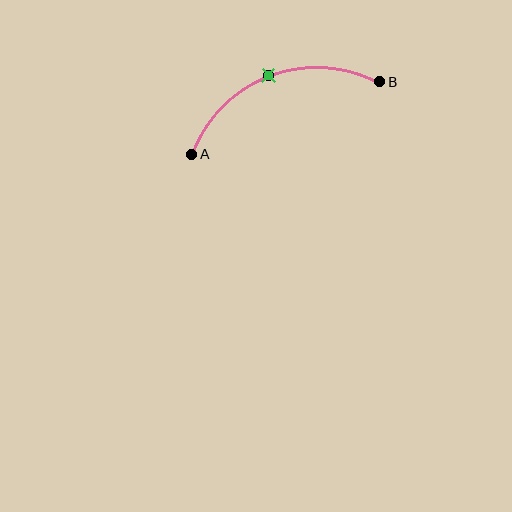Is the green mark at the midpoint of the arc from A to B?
Yes. The green mark lies on the arc at equal arc-length from both A and B — it is the arc midpoint.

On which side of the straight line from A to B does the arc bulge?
The arc bulges above the straight line connecting A and B.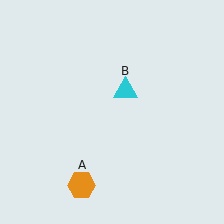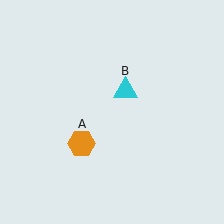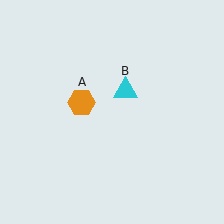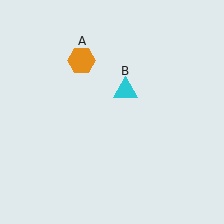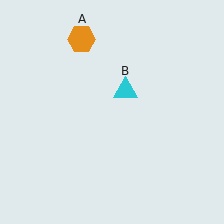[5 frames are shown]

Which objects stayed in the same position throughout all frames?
Cyan triangle (object B) remained stationary.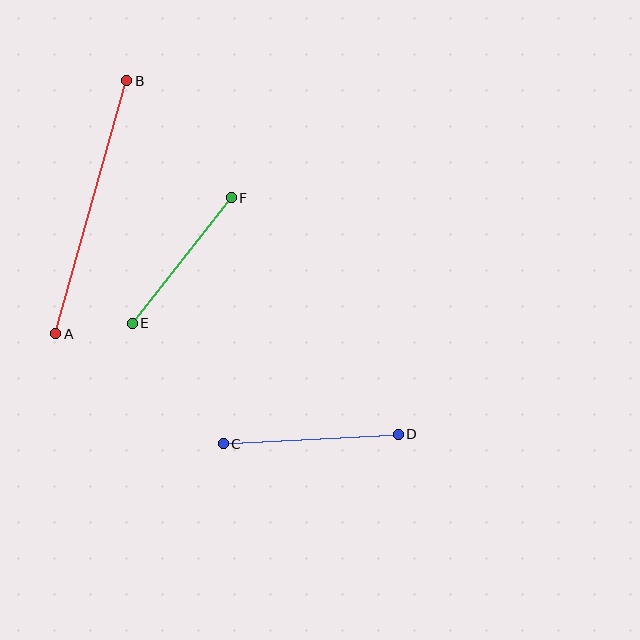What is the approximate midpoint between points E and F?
The midpoint is at approximately (182, 261) pixels.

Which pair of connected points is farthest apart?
Points A and B are farthest apart.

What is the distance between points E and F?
The distance is approximately 160 pixels.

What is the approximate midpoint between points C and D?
The midpoint is at approximately (311, 439) pixels.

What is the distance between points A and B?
The distance is approximately 263 pixels.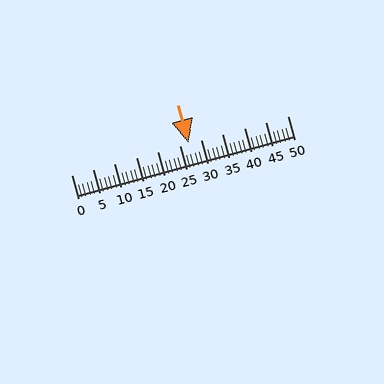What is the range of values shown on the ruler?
The ruler shows values from 0 to 50.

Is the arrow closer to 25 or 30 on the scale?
The arrow is closer to 25.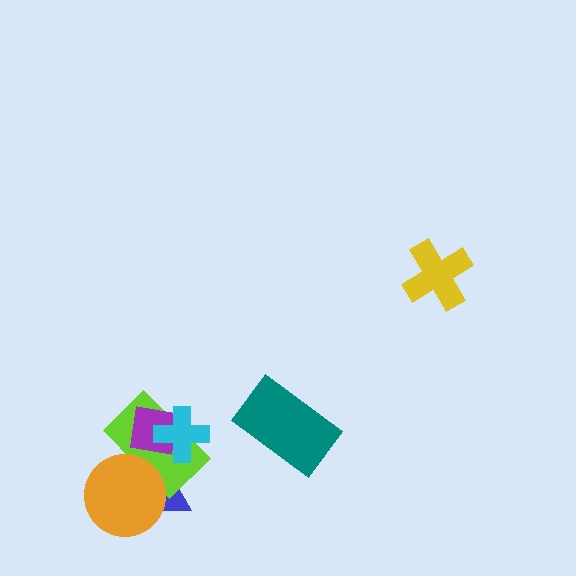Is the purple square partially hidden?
Yes, it is partially covered by another shape.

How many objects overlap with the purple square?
2 objects overlap with the purple square.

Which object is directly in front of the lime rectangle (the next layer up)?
The purple square is directly in front of the lime rectangle.